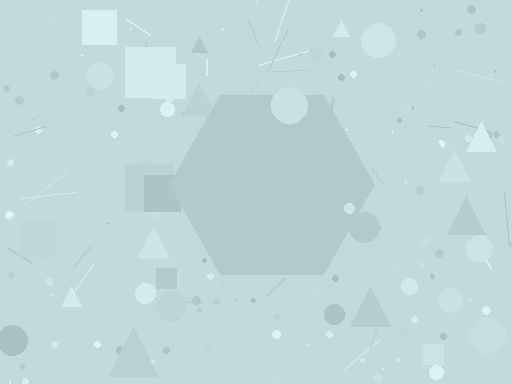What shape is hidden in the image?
A hexagon is hidden in the image.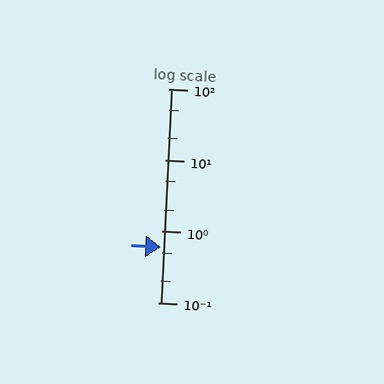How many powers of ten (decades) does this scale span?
The scale spans 3 decades, from 0.1 to 100.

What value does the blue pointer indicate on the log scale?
The pointer indicates approximately 0.6.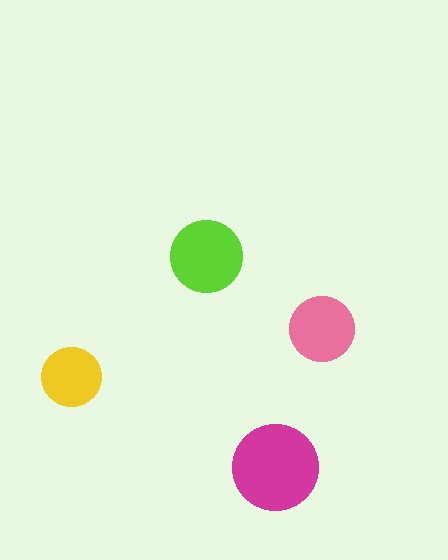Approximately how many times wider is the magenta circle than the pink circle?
About 1.5 times wider.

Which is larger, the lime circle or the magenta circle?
The magenta one.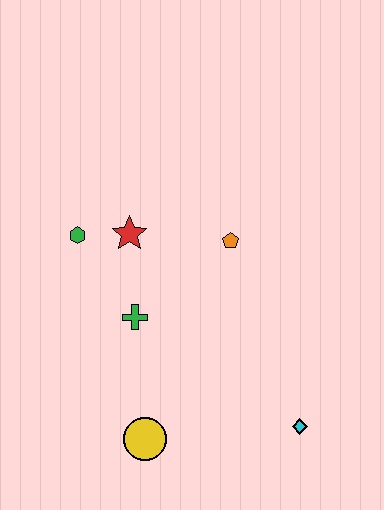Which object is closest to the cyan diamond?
The yellow circle is closest to the cyan diamond.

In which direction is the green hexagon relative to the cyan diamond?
The green hexagon is to the left of the cyan diamond.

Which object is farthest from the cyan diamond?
The green hexagon is farthest from the cyan diamond.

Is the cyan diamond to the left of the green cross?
No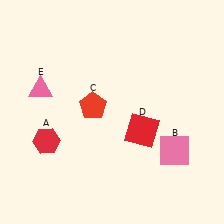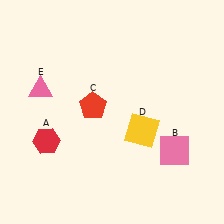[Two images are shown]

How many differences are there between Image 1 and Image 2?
There is 1 difference between the two images.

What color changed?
The square (D) changed from red in Image 1 to yellow in Image 2.